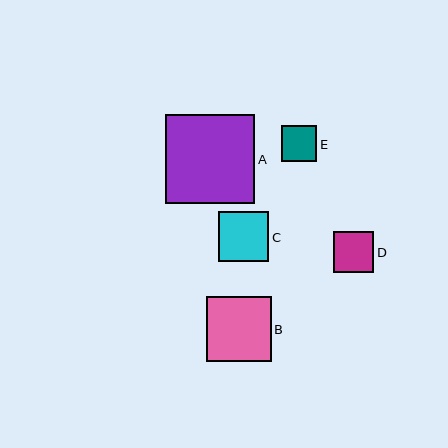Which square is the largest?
Square A is the largest with a size of approximately 89 pixels.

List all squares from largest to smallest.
From largest to smallest: A, B, C, D, E.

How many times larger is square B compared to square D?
Square B is approximately 1.6 times the size of square D.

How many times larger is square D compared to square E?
Square D is approximately 1.1 times the size of square E.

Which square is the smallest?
Square E is the smallest with a size of approximately 35 pixels.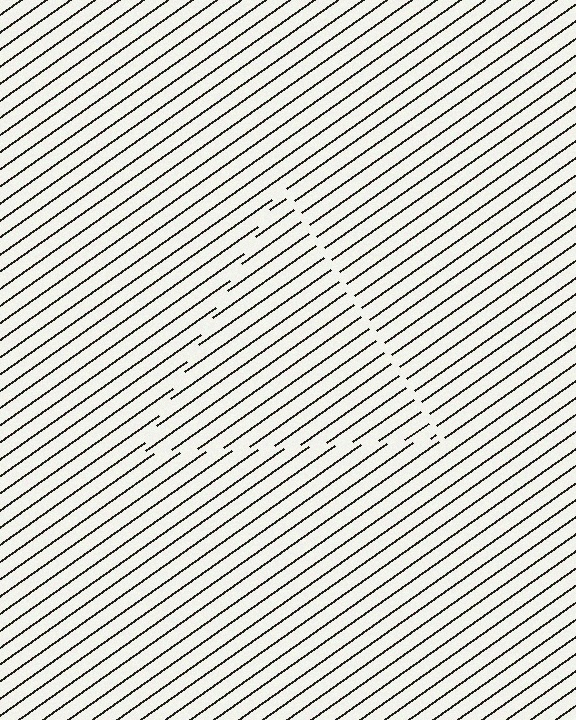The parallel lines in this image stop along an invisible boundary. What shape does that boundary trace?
An illusory triangle. The interior of the shape contains the same grating, shifted by half a period — the contour is defined by the phase discontinuity where line-ends from the inner and outer gratings abut.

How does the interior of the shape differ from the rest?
The interior of the shape contains the same grating, shifted by half a period — the contour is defined by the phase discontinuity where line-ends from the inner and outer gratings abut.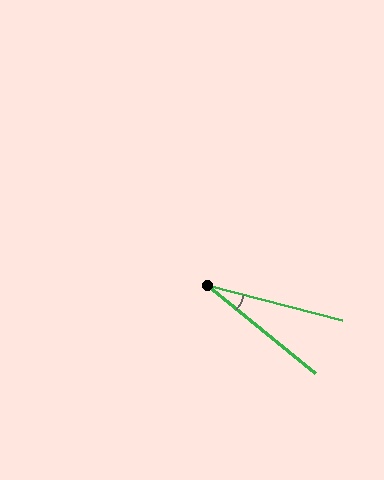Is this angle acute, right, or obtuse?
It is acute.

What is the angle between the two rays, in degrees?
Approximately 25 degrees.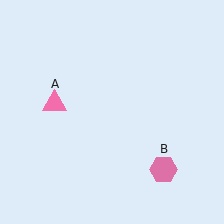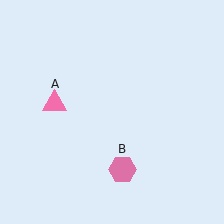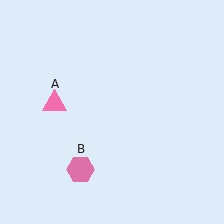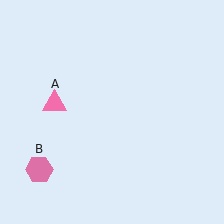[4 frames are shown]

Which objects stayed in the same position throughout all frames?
Pink triangle (object A) remained stationary.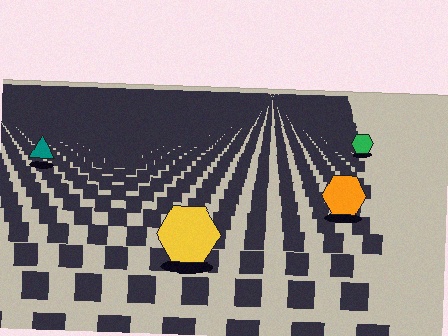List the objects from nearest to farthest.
From nearest to farthest: the yellow hexagon, the orange hexagon, the teal triangle, the green hexagon.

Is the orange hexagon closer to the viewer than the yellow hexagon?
No. The yellow hexagon is closer — you can tell from the texture gradient: the ground texture is coarser near it.